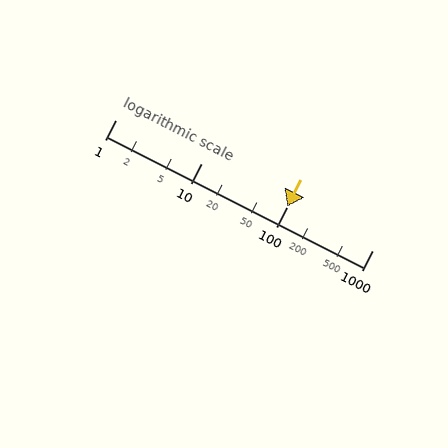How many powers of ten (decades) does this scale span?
The scale spans 3 decades, from 1 to 1000.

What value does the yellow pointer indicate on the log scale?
The pointer indicates approximately 100.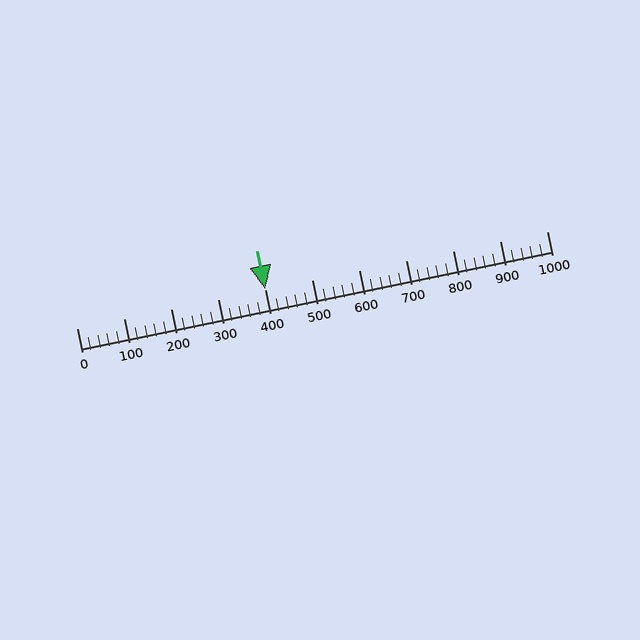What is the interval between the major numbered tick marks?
The major tick marks are spaced 100 units apart.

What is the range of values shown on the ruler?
The ruler shows values from 0 to 1000.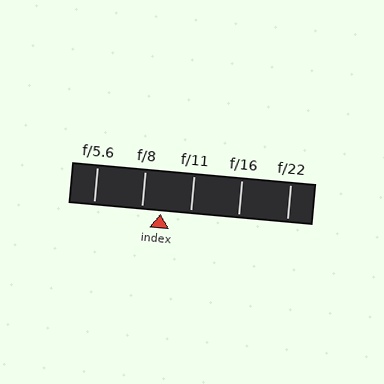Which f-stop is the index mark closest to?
The index mark is closest to f/8.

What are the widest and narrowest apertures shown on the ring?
The widest aperture shown is f/5.6 and the narrowest is f/22.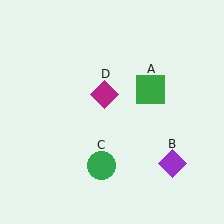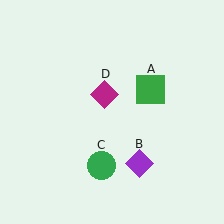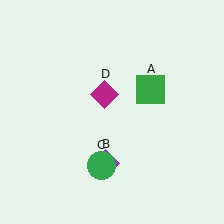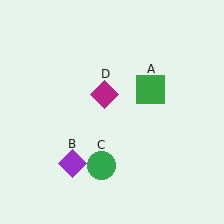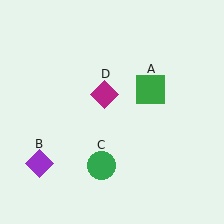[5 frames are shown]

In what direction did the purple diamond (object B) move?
The purple diamond (object B) moved left.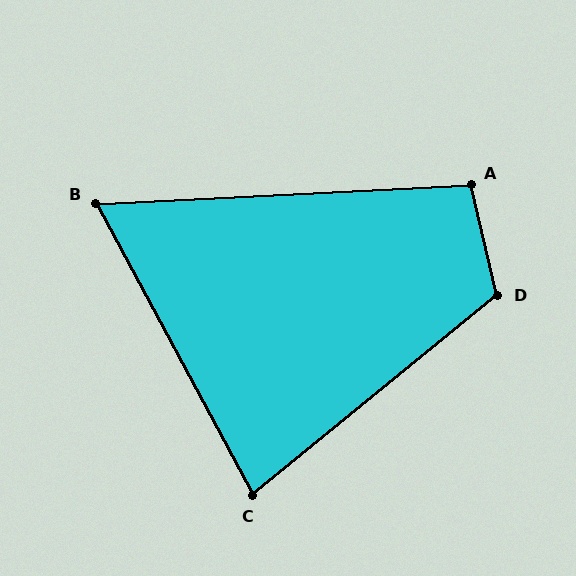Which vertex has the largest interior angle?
D, at approximately 115 degrees.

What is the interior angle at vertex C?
Approximately 79 degrees (acute).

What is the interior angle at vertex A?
Approximately 101 degrees (obtuse).